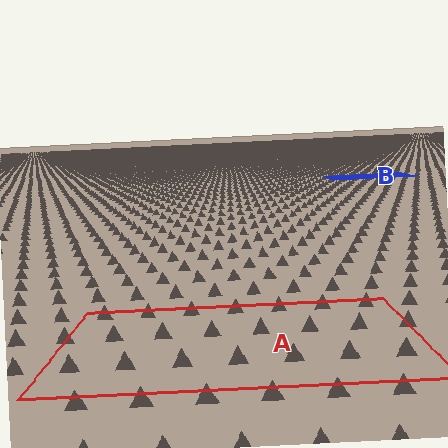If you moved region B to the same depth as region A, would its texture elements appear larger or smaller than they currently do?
They would appear larger. At a closer depth, the same texture elements are projected at a bigger on-screen size.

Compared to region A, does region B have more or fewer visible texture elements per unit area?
Region B has more texture elements per unit area — they are packed more densely because it is farther away.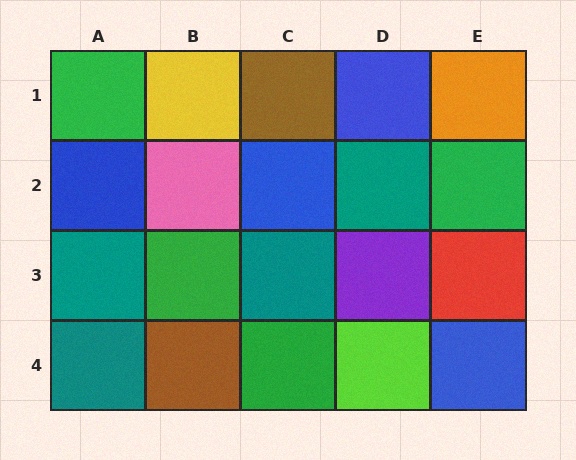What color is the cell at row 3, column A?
Teal.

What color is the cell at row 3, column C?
Teal.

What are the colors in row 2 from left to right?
Blue, pink, blue, teal, green.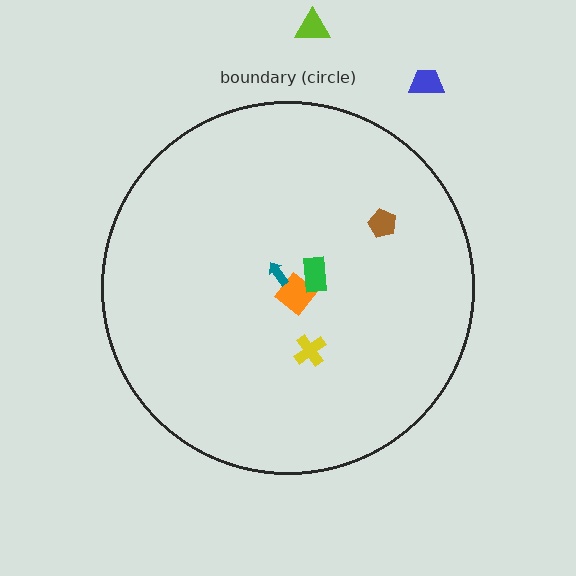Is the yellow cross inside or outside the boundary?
Inside.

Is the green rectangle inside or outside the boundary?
Inside.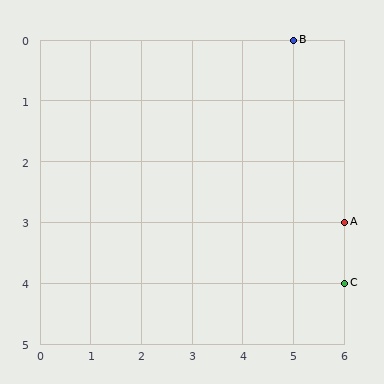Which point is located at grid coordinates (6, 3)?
Point A is at (6, 3).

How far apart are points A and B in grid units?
Points A and B are 1 column and 3 rows apart (about 3.2 grid units diagonally).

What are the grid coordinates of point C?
Point C is at grid coordinates (6, 4).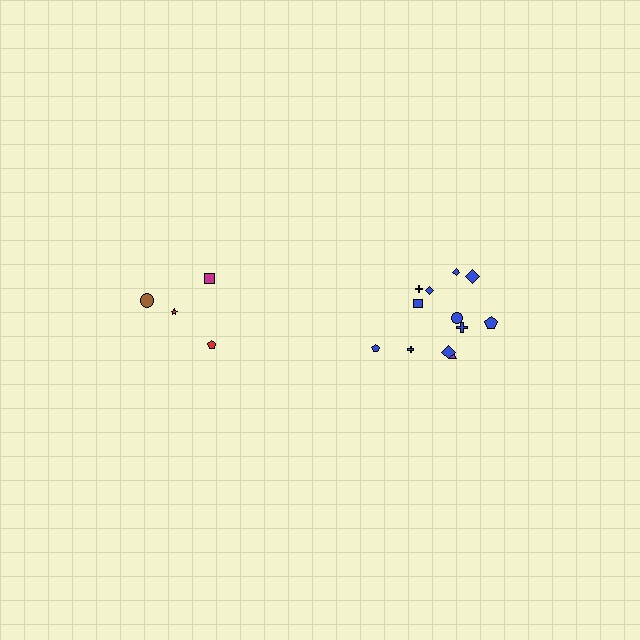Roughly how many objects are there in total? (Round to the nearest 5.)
Roughly 15 objects in total.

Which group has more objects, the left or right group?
The right group.